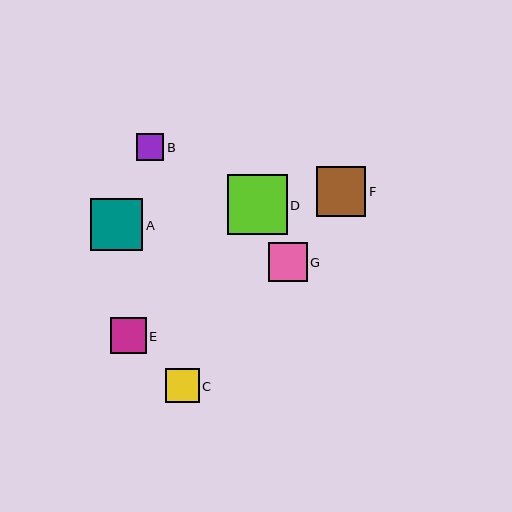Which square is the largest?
Square D is the largest with a size of approximately 60 pixels.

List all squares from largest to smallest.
From largest to smallest: D, A, F, G, E, C, B.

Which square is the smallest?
Square B is the smallest with a size of approximately 28 pixels.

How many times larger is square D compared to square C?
Square D is approximately 1.8 times the size of square C.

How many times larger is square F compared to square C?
Square F is approximately 1.5 times the size of square C.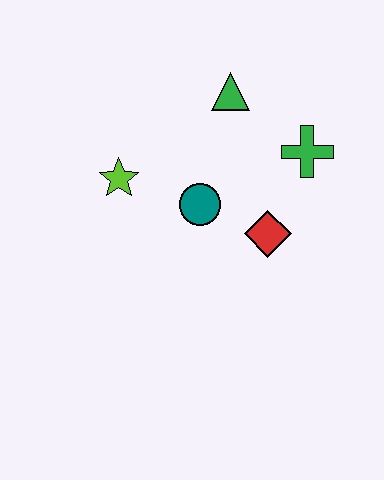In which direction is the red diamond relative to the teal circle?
The red diamond is to the right of the teal circle.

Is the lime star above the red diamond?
Yes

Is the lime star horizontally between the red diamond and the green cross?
No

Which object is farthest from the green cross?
The lime star is farthest from the green cross.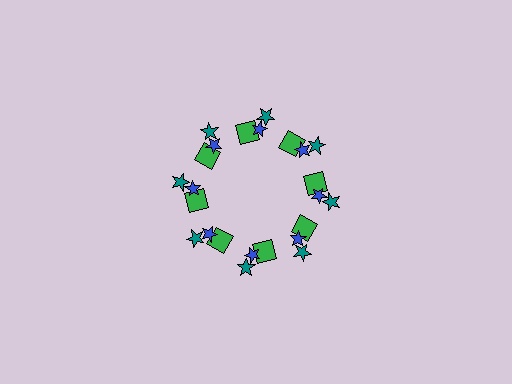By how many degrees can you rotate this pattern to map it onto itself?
The pattern maps onto itself every 45 degrees of rotation.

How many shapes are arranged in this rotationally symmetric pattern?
There are 24 shapes, arranged in 8 groups of 3.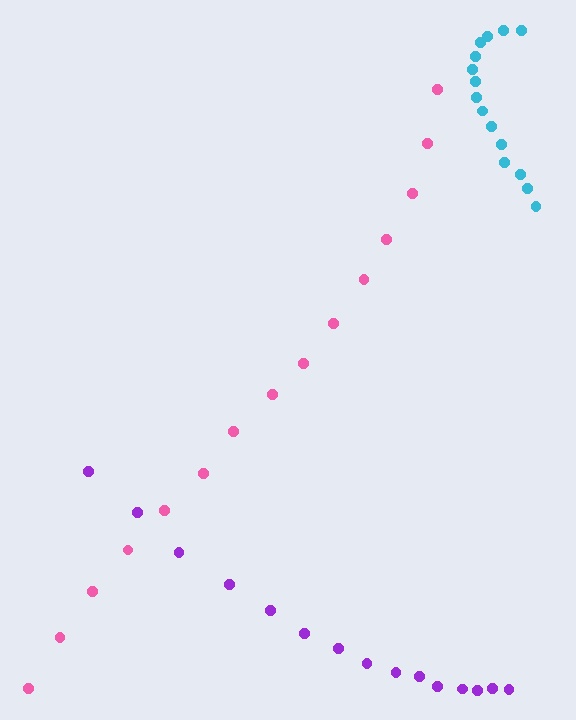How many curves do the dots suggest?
There are 3 distinct paths.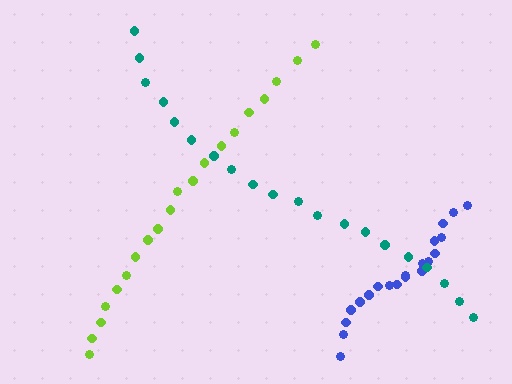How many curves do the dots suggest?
There are 3 distinct paths.